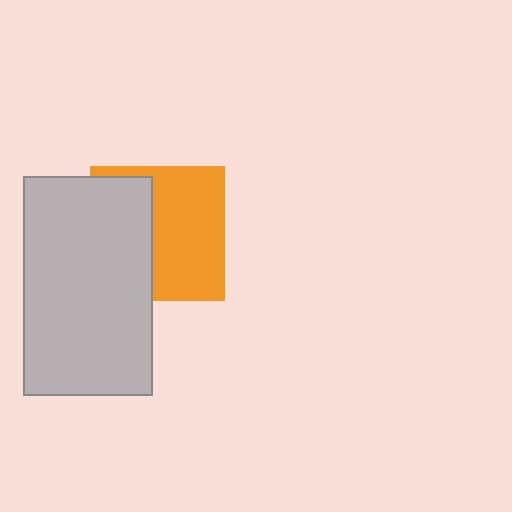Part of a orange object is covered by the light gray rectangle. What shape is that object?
It is a square.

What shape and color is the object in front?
The object in front is a light gray rectangle.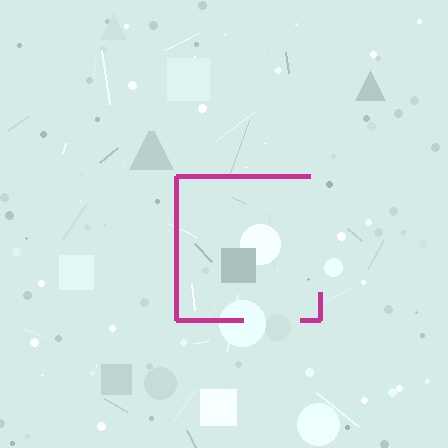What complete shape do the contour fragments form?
The contour fragments form a square.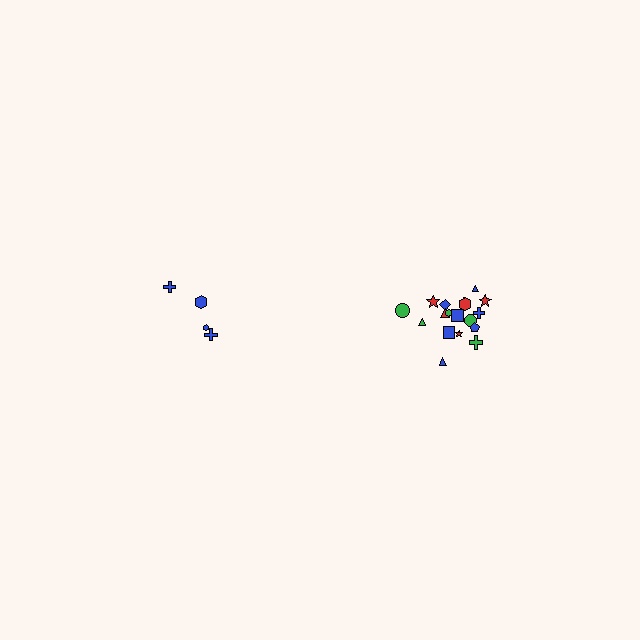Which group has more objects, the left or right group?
The right group.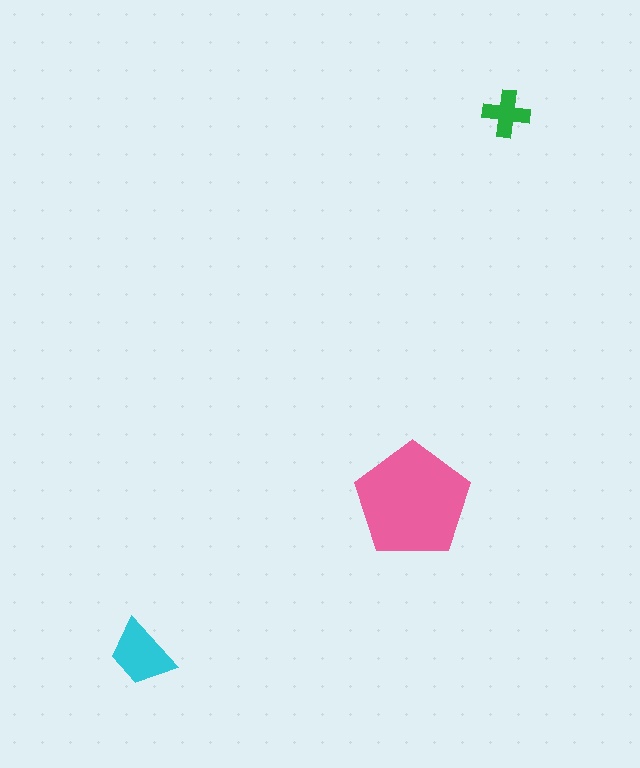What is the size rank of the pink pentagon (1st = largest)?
1st.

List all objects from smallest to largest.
The green cross, the cyan trapezoid, the pink pentagon.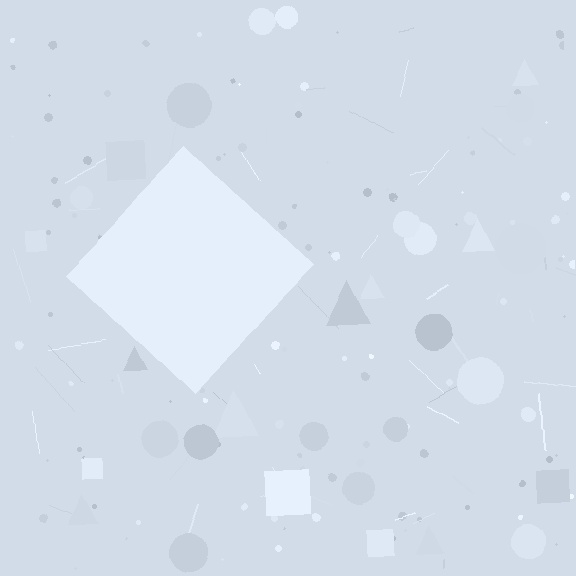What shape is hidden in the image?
A diamond is hidden in the image.